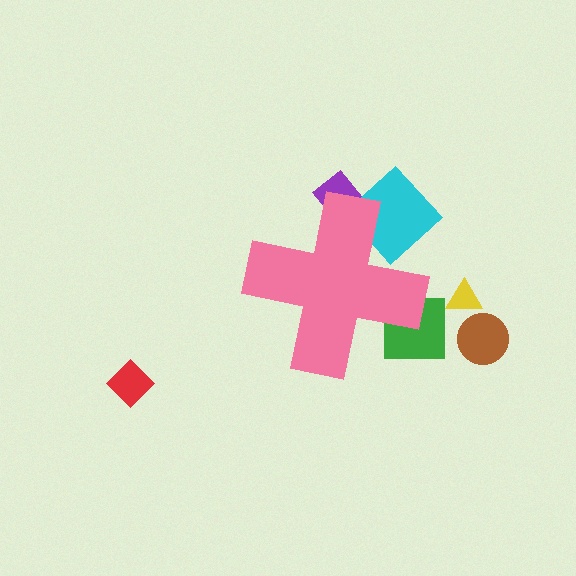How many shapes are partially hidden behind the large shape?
3 shapes are partially hidden.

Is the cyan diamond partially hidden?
Yes, the cyan diamond is partially hidden behind the pink cross.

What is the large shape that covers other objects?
A pink cross.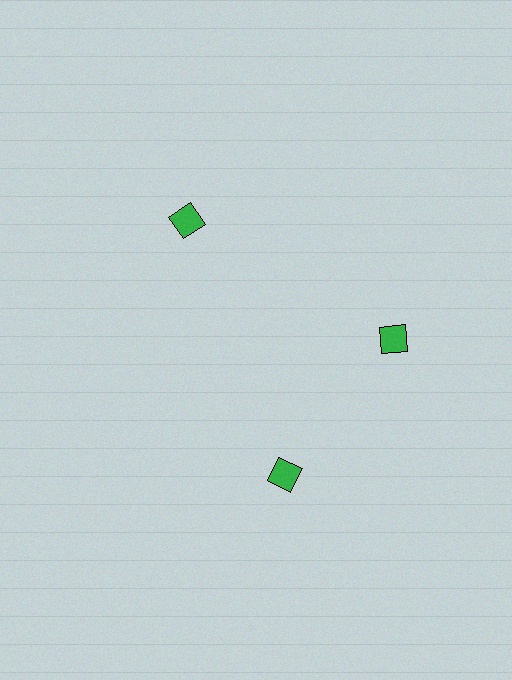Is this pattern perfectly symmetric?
No. The 3 green diamonds are arranged in a ring, but one element near the 7 o'clock position is rotated out of alignment along the ring, breaking the 3-fold rotational symmetry.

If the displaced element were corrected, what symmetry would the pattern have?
It would have 3-fold rotational symmetry — the pattern would map onto itself every 120 degrees.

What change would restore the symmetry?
The symmetry would be restored by rotating it back into even spacing with its neighbors so that all 3 diamonds sit at equal angles and equal distance from the center.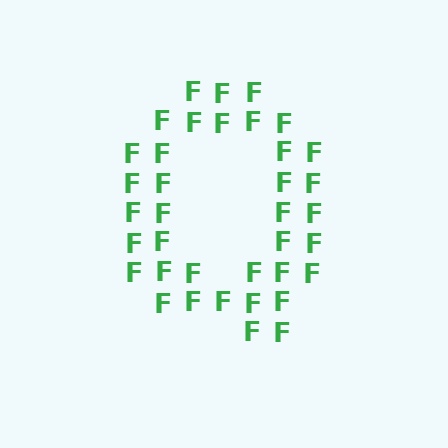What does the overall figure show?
The overall figure shows the letter Q.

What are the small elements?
The small elements are letter F's.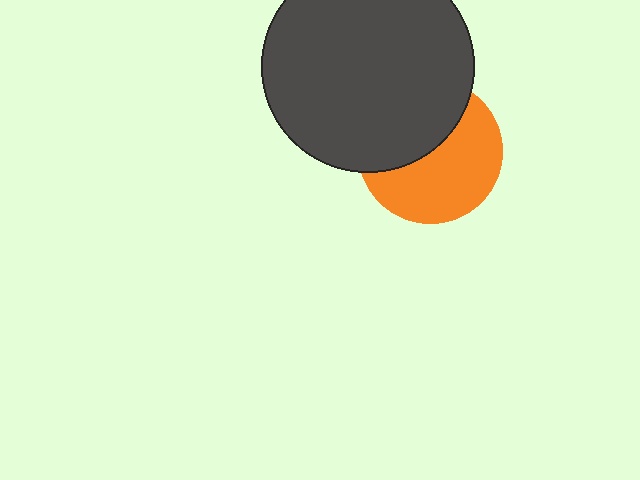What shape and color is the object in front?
The object in front is a dark gray circle.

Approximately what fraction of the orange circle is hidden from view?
Roughly 44% of the orange circle is hidden behind the dark gray circle.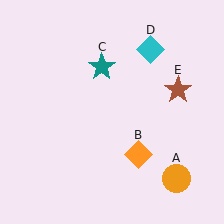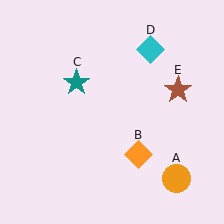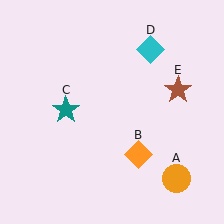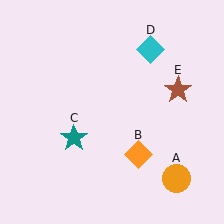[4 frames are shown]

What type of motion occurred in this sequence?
The teal star (object C) rotated counterclockwise around the center of the scene.